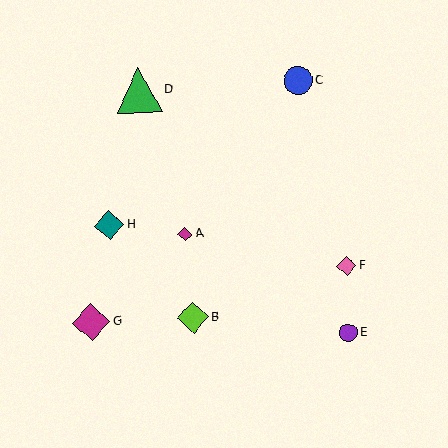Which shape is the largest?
The green triangle (labeled D) is the largest.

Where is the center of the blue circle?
The center of the blue circle is at (298, 81).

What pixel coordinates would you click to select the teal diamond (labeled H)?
Click at (109, 225) to select the teal diamond H.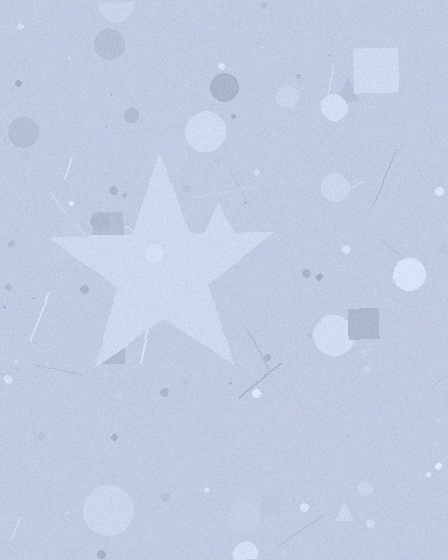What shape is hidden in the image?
A star is hidden in the image.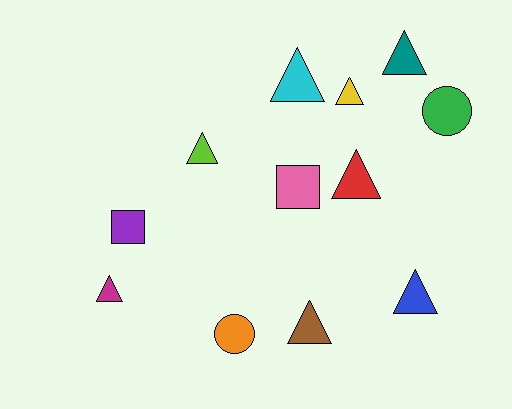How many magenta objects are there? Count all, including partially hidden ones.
There is 1 magenta object.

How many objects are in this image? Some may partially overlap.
There are 12 objects.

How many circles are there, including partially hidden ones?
There are 2 circles.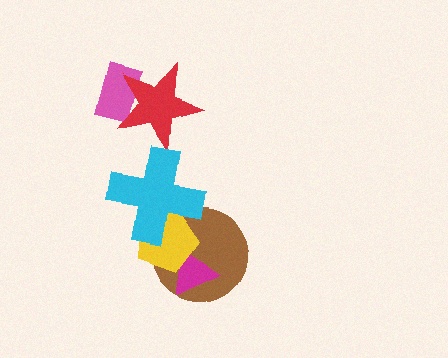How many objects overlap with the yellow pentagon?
3 objects overlap with the yellow pentagon.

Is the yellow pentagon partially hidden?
Yes, it is partially covered by another shape.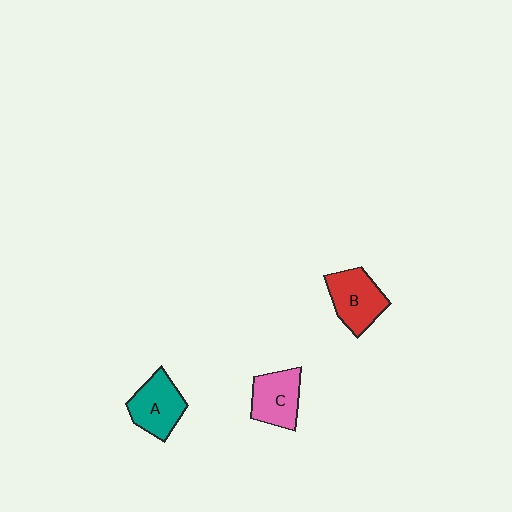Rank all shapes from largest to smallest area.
From largest to smallest: B (red), A (teal), C (pink).